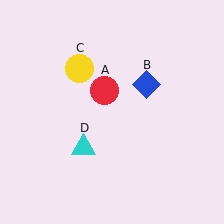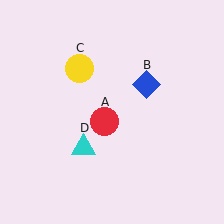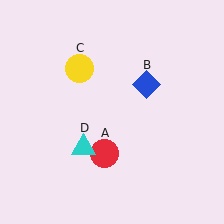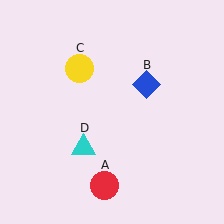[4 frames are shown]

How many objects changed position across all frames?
1 object changed position: red circle (object A).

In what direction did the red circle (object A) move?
The red circle (object A) moved down.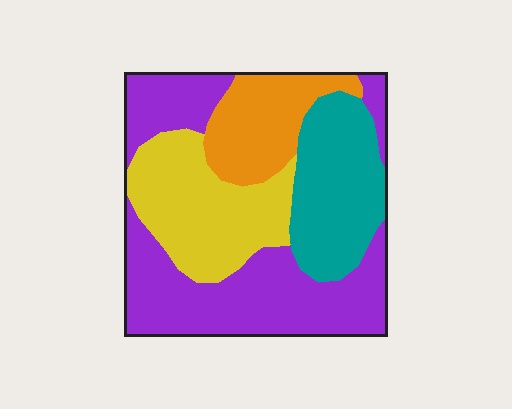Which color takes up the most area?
Purple, at roughly 40%.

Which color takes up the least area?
Orange, at roughly 15%.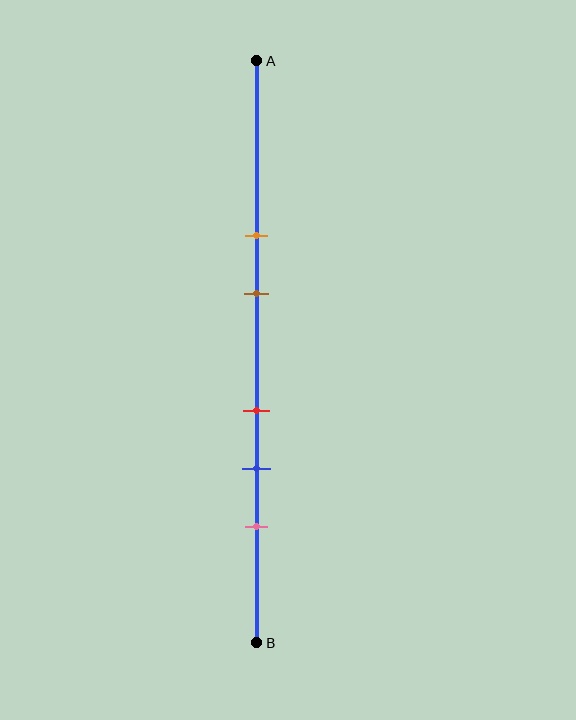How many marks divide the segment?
There are 5 marks dividing the segment.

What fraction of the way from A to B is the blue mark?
The blue mark is approximately 70% (0.7) of the way from A to B.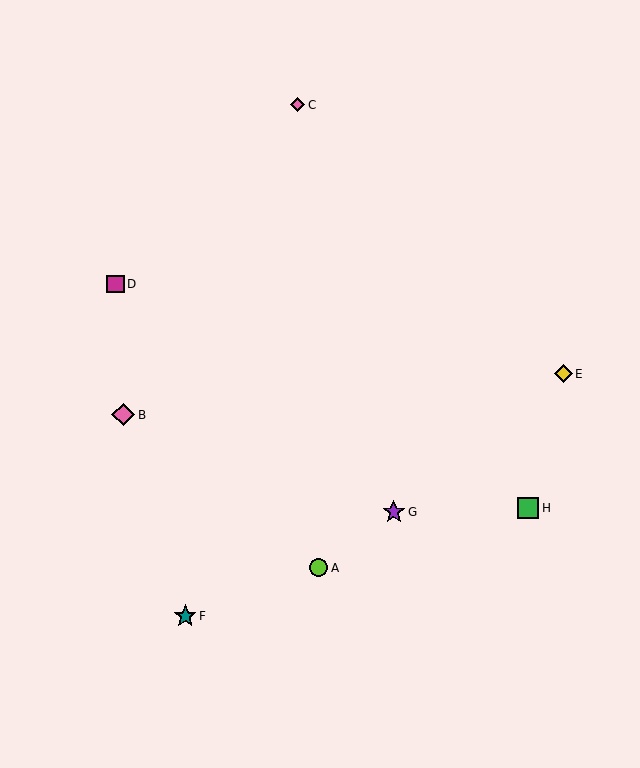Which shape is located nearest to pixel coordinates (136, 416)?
The pink diamond (labeled B) at (123, 415) is nearest to that location.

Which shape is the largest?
The pink diamond (labeled B) is the largest.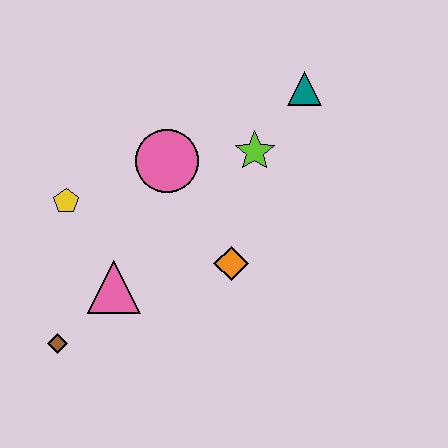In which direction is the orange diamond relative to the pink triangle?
The orange diamond is to the right of the pink triangle.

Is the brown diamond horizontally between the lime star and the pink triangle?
No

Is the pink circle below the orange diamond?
No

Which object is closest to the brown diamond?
The pink triangle is closest to the brown diamond.